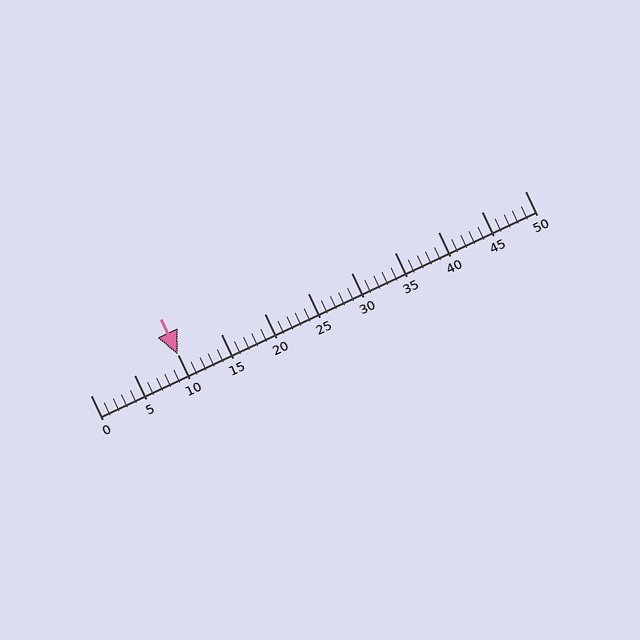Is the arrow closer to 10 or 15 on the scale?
The arrow is closer to 10.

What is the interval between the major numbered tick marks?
The major tick marks are spaced 5 units apart.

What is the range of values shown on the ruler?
The ruler shows values from 0 to 50.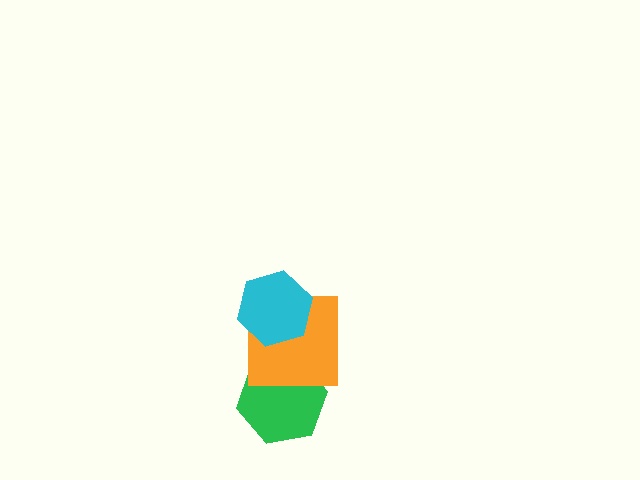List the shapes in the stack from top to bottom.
From top to bottom: the cyan hexagon, the orange square, the green hexagon.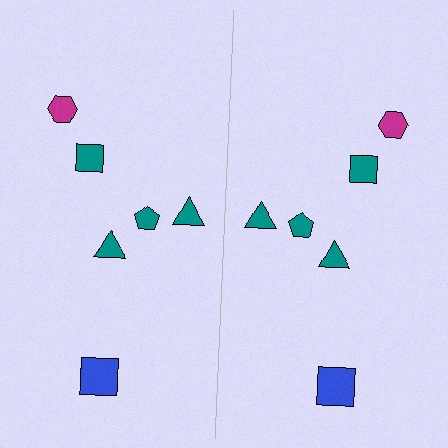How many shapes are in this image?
There are 12 shapes in this image.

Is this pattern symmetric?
Yes, this pattern has bilateral (reflection) symmetry.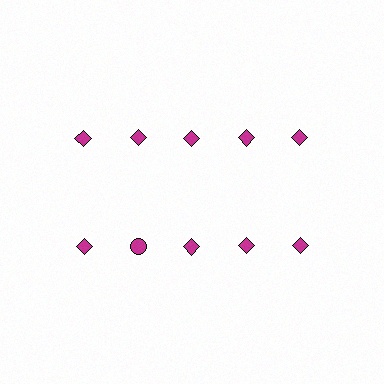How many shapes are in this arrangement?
There are 10 shapes arranged in a grid pattern.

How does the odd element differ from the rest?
It has a different shape: circle instead of diamond.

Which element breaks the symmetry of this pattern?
The magenta circle in the second row, second from left column breaks the symmetry. All other shapes are magenta diamonds.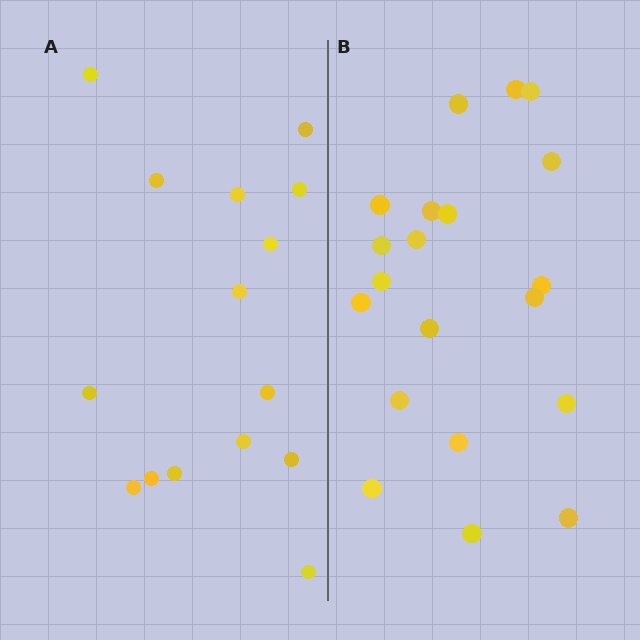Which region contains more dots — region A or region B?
Region B (the right region) has more dots.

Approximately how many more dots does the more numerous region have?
Region B has about 5 more dots than region A.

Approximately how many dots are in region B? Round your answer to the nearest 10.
About 20 dots.